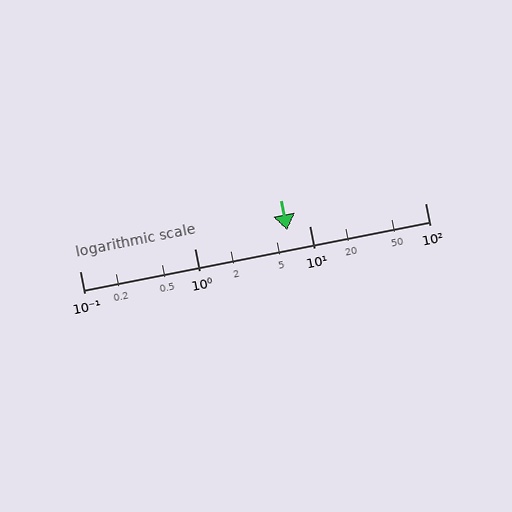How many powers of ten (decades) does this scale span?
The scale spans 3 decades, from 0.1 to 100.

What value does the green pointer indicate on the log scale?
The pointer indicates approximately 6.3.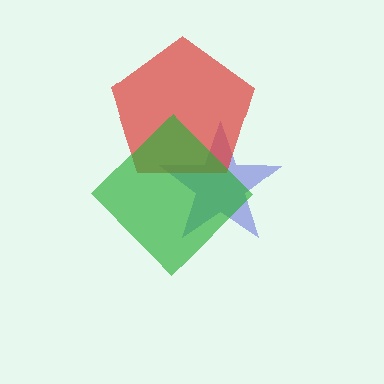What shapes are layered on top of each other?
The layered shapes are: a blue star, a red pentagon, a green diamond.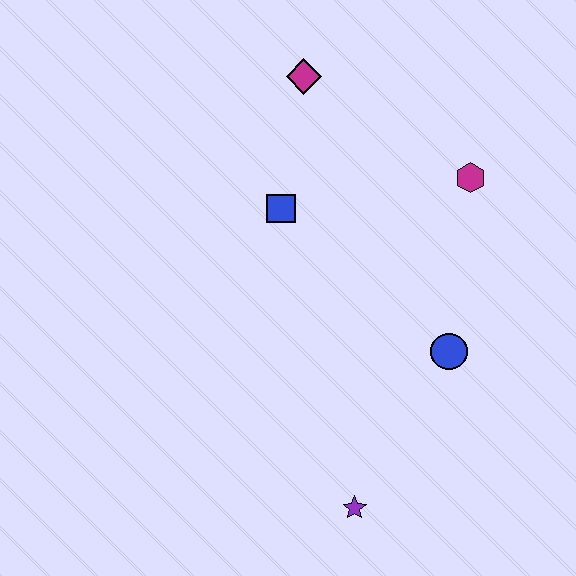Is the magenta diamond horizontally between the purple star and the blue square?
Yes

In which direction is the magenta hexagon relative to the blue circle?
The magenta hexagon is above the blue circle.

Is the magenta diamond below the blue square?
No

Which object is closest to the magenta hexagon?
The blue circle is closest to the magenta hexagon.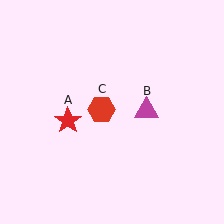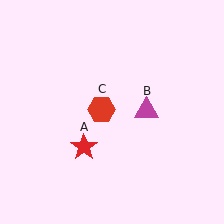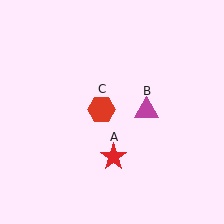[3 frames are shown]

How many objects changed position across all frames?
1 object changed position: red star (object A).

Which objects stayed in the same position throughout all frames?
Magenta triangle (object B) and red hexagon (object C) remained stationary.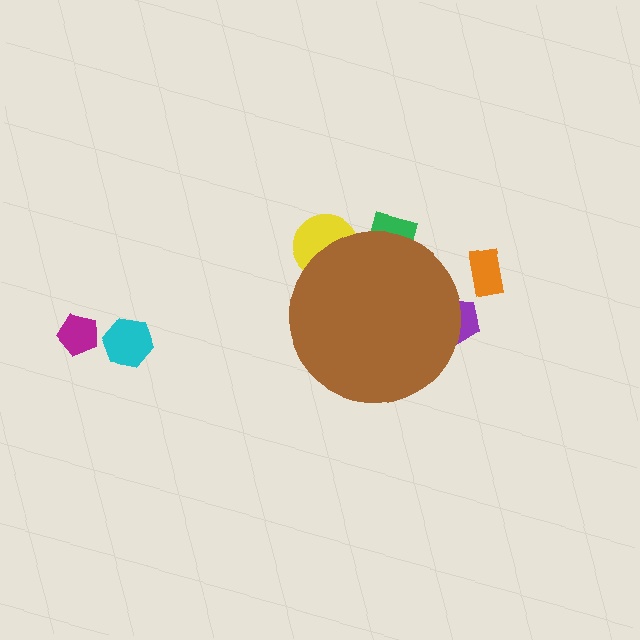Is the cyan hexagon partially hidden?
No, the cyan hexagon is fully visible.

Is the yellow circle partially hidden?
Yes, the yellow circle is partially hidden behind the brown circle.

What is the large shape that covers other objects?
A brown circle.